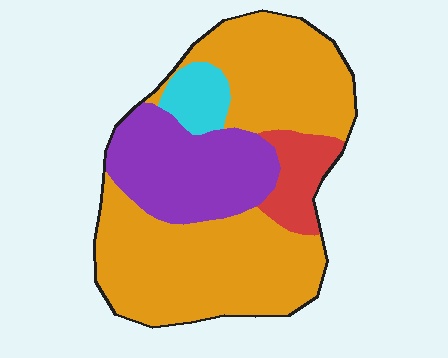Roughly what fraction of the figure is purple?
Purple covers about 25% of the figure.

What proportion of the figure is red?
Red covers 9% of the figure.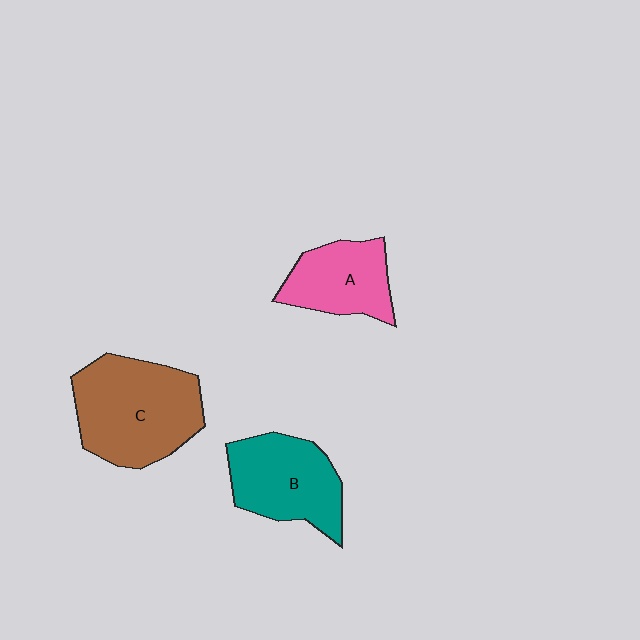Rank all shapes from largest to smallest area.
From largest to smallest: C (brown), B (teal), A (pink).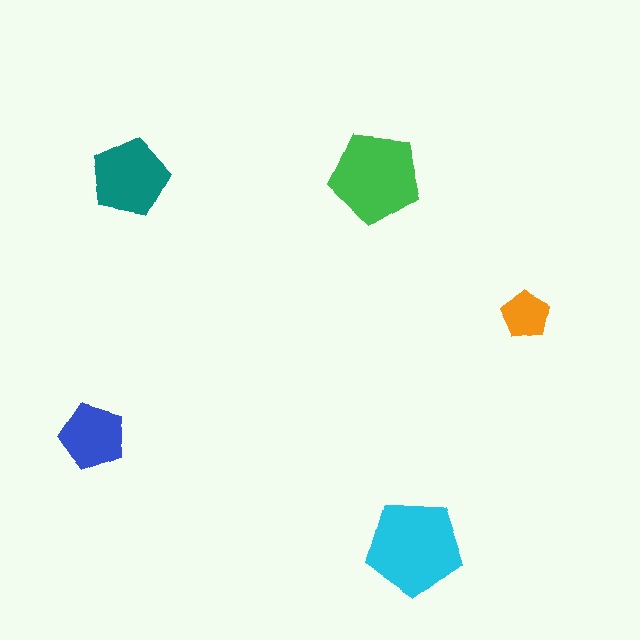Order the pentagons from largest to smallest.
the cyan one, the green one, the teal one, the blue one, the orange one.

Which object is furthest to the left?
The blue pentagon is leftmost.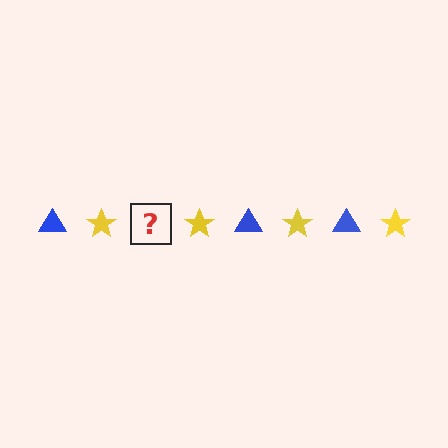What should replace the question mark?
The question mark should be replaced with a blue triangle.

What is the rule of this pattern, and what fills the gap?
The rule is that the pattern alternates between blue triangle and yellow star. The gap should be filled with a blue triangle.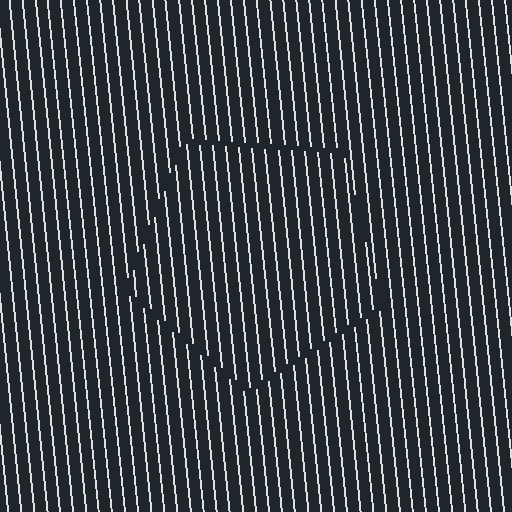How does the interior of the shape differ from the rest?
The interior of the shape contains the same grating, shifted by half a period — the contour is defined by the phase discontinuity where line-ends from the inner and outer gratings abut.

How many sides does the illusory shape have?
5 sides — the line-ends trace a pentagon.